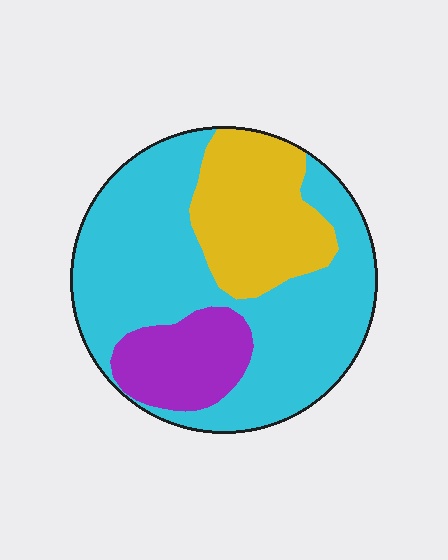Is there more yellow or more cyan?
Cyan.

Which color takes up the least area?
Purple, at roughly 15%.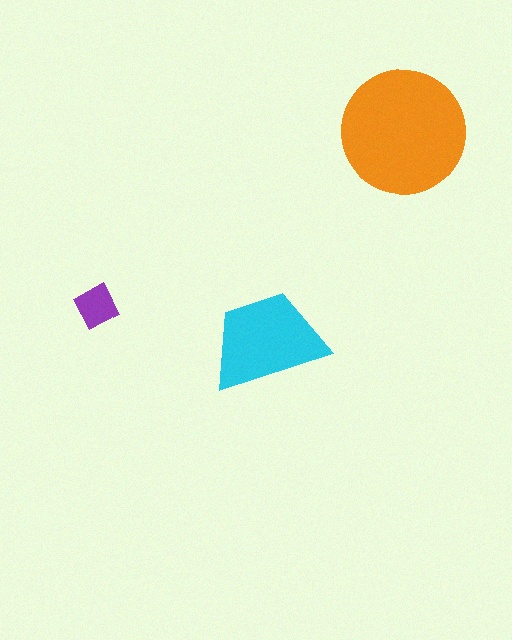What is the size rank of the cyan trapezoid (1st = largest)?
2nd.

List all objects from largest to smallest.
The orange circle, the cyan trapezoid, the purple diamond.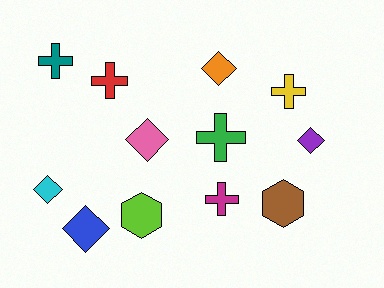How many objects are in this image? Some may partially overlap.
There are 12 objects.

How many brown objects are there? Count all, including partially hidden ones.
There is 1 brown object.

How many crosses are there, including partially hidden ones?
There are 5 crosses.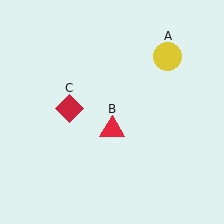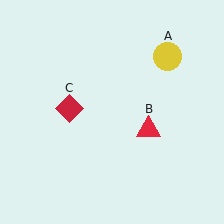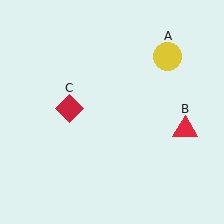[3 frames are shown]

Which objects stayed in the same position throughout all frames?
Yellow circle (object A) and red diamond (object C) remained stationary.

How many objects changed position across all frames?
1 object changed position: red triangle (object B).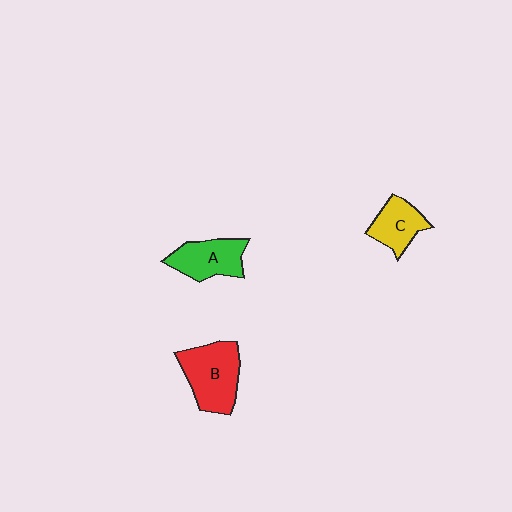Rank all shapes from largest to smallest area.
From largest to smallest: B (red), A (green), C (yellow).